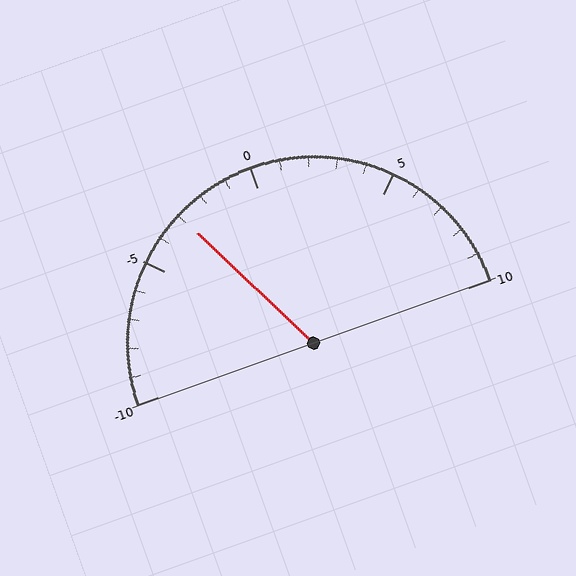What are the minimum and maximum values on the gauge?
The gauge ranges from -10 to 10.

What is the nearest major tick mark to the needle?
The nearest major tick mark is -5.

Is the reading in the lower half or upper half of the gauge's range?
The reading is in the lower half of the range (-10 to 10).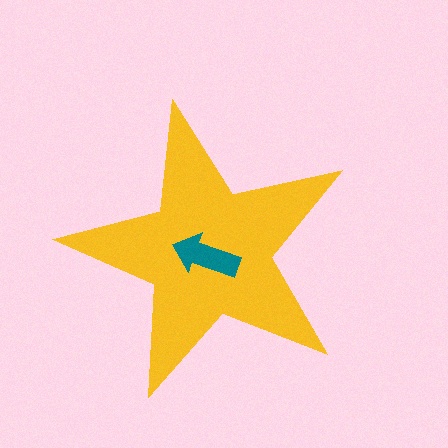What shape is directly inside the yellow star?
The teal arrow.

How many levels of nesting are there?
2.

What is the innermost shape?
The teal arrow.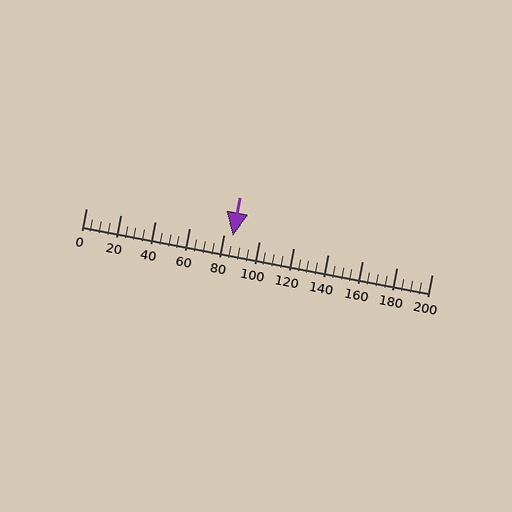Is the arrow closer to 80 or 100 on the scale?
The arrow is closer to 80.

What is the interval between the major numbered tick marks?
The major tick marks are spaced 20 units apart.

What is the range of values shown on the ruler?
The ruler shows values from 0 to 200.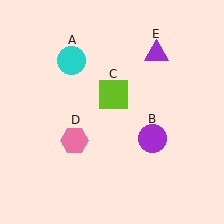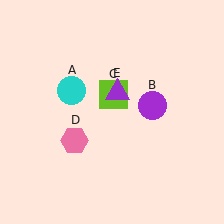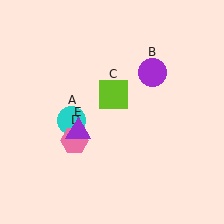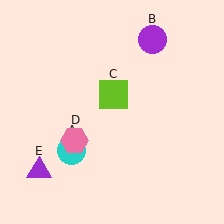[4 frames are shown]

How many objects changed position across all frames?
3 objects changed position: cyan circle (object A), purple circle (object B), purple triangle (object E).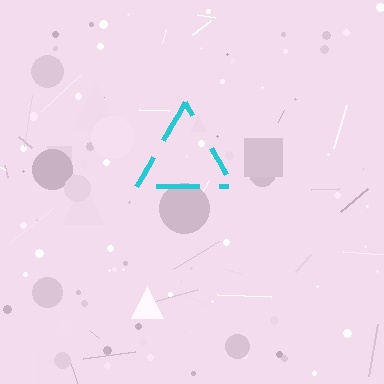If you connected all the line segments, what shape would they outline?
They would outline a triangle.